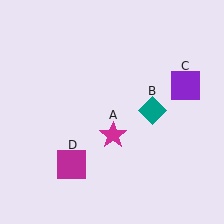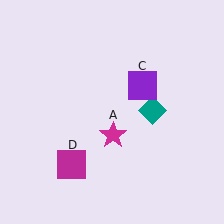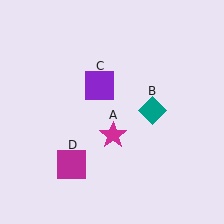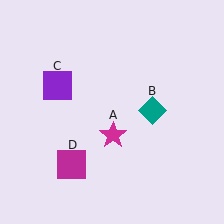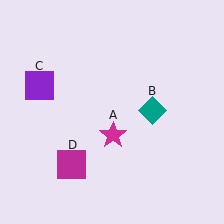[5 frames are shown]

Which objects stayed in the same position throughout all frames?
Magenta star (object A) and teal diamond (object B) and magenta square (object D) remained stationary.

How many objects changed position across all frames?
1 object changed position: purple square (object C).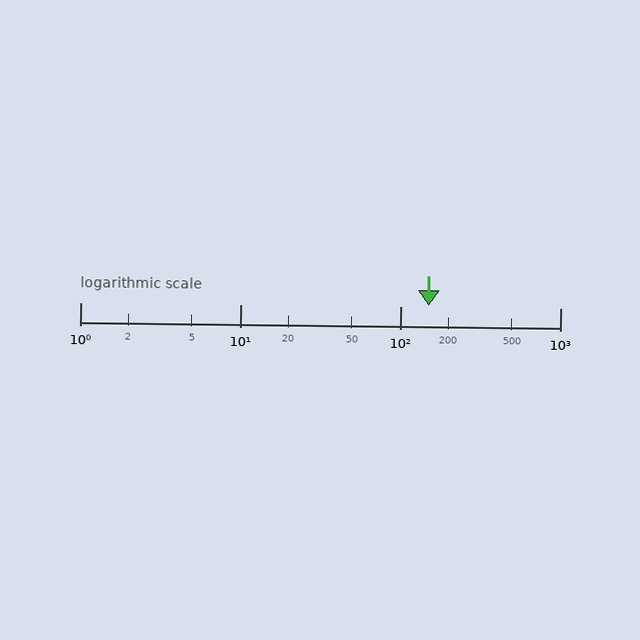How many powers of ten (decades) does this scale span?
The scale spans 3 decades, from 1 to 1000.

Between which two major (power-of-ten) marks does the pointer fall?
The pointer is between 100 and 1000.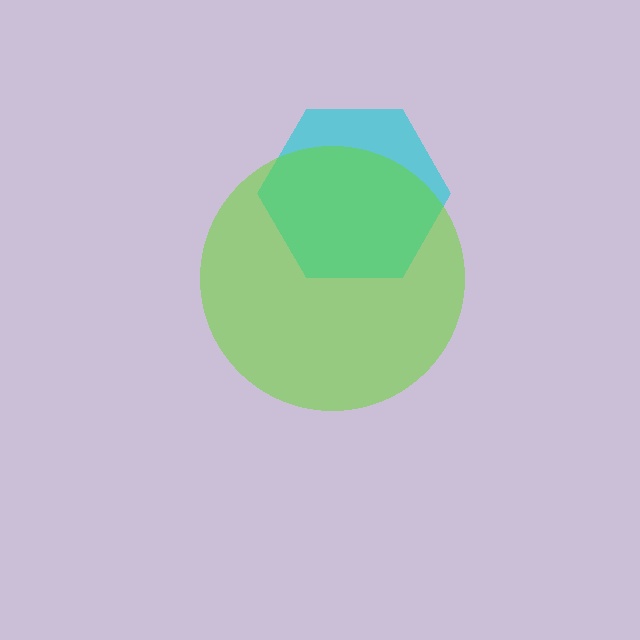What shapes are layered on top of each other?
The layered shapes are: a cyan hexagon, a lime circle.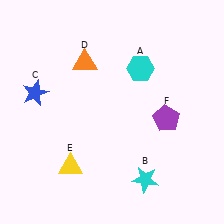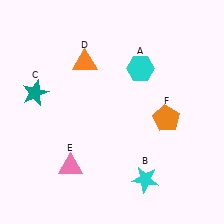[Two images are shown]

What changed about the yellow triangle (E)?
In Image 1, E is yellow. In Image 2, it changed to pink.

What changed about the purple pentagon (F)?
In Image 1, F is purple. In Image 2, it changed to orange.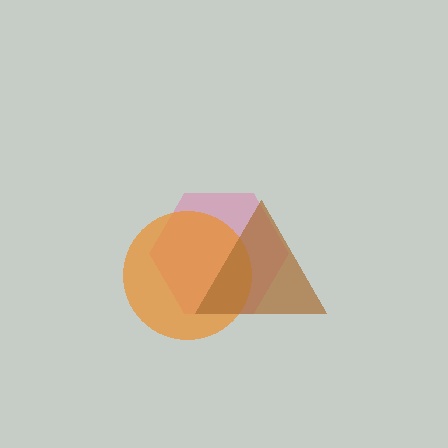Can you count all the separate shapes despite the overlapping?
Yes, there are 3 separate shapes.